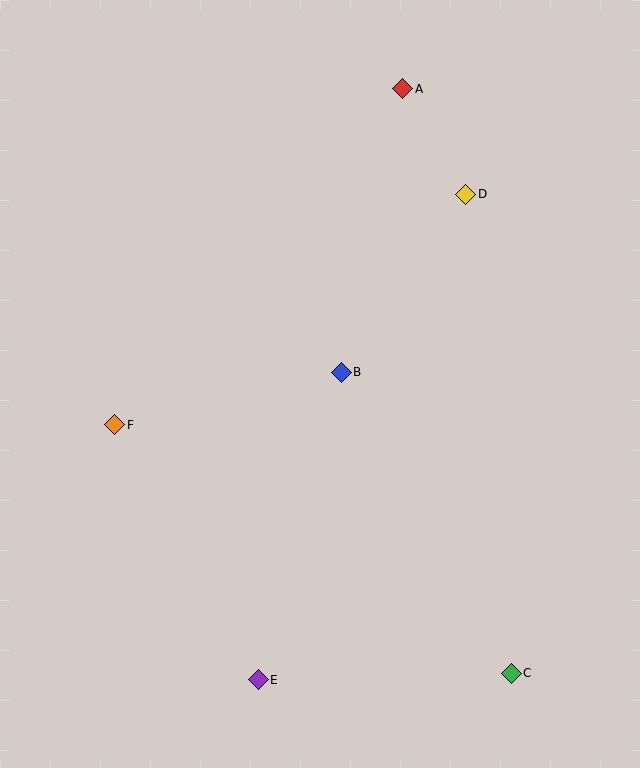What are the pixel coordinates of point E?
Point E is at (258, 680).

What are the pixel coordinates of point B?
Point B is at (341, 373).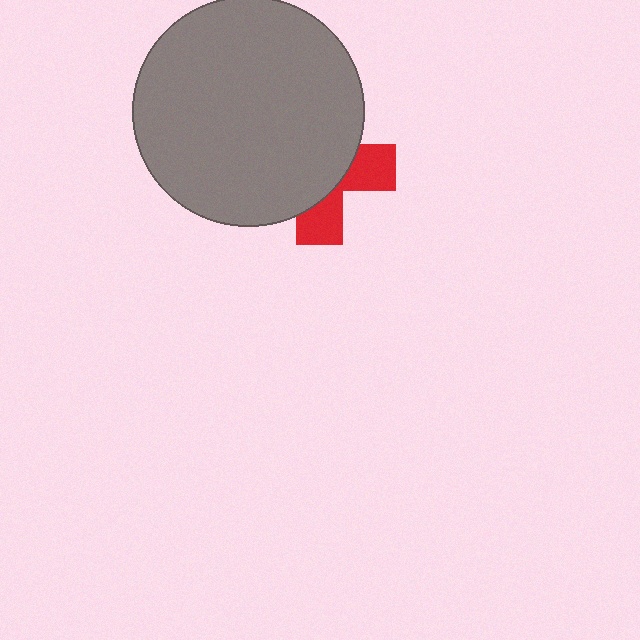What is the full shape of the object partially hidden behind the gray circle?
The partially hidden object is a red cross.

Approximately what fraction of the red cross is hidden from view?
Roughly 66% of the red cross is hidden behind the gray circle.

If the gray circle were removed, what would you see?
You would see the complete red cross.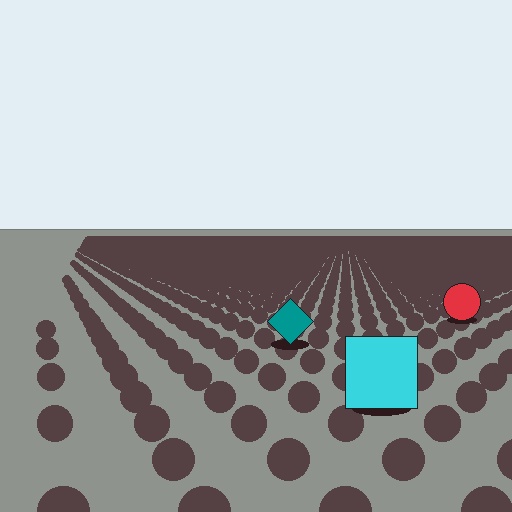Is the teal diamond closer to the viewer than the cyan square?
No. The cyan square is closer — you can tell from the texture gradient: the ground texture is coarser near it.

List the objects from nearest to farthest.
From nearest to farthest: the cyan square, the teal diamond, the red circle.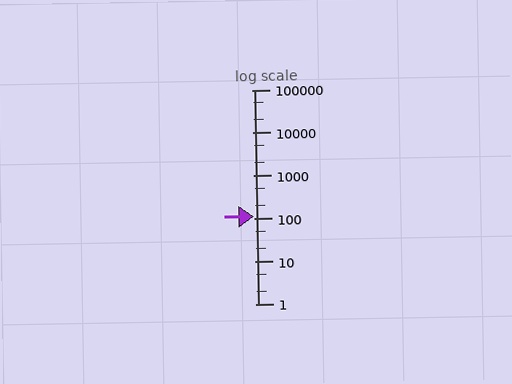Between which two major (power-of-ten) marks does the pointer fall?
The pointer is between 100 and 1000.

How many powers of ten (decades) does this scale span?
The scale spans 5 decades, from 1 to 100000.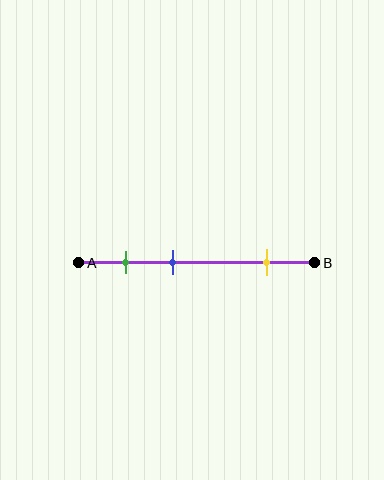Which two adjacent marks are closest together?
The green and blue marks are the closest adjacent pair.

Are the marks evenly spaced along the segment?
No, the marks are not evenly spaced.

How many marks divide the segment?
There are 3 marks dividing the segment.